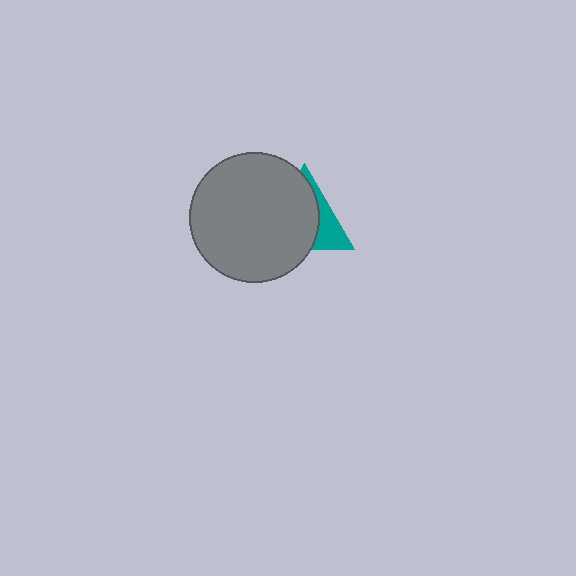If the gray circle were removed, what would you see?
You would see the complete teal triangle.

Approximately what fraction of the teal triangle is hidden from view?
Roughly 69% of the teal triangle is hidden behind the gray circle.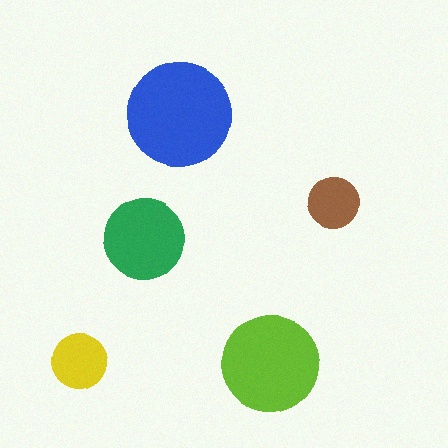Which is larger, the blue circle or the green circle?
The blue one.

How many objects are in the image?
There are 5 objects in the image.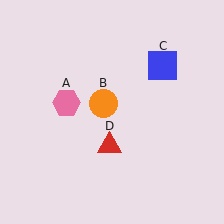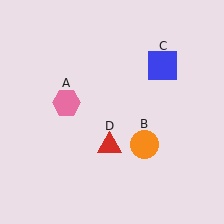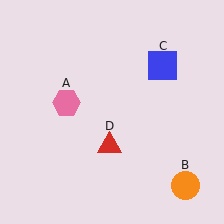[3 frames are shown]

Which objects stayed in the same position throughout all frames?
Pink hexagon (object A) and blue square (object C) and red triangle (object D) remained stationary.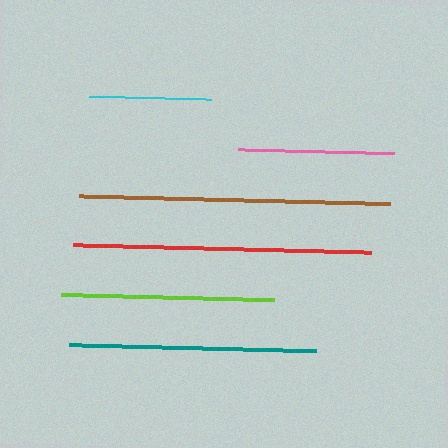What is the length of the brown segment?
The brown segment is approximately 310 pixels long.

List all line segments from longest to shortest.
From longest to shortest: brown, red, teal, lime, pink, cyan.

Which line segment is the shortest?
The cyan line is the shortest at approximately 122 pixels.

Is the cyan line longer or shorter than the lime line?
The lime line is longer than the cyan line.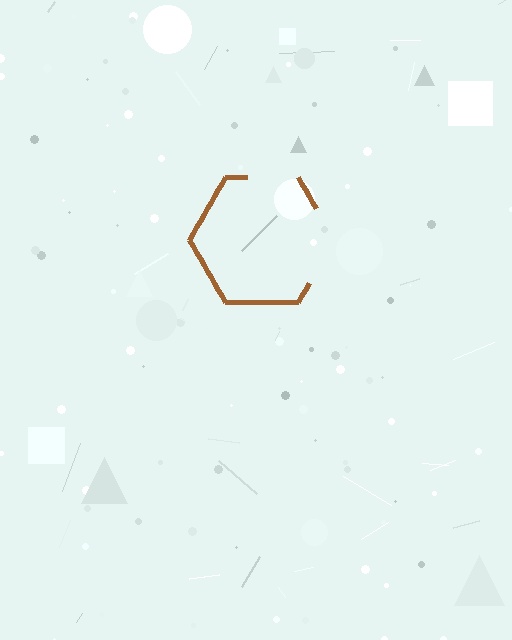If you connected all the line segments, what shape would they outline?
They would outline a hexagon.